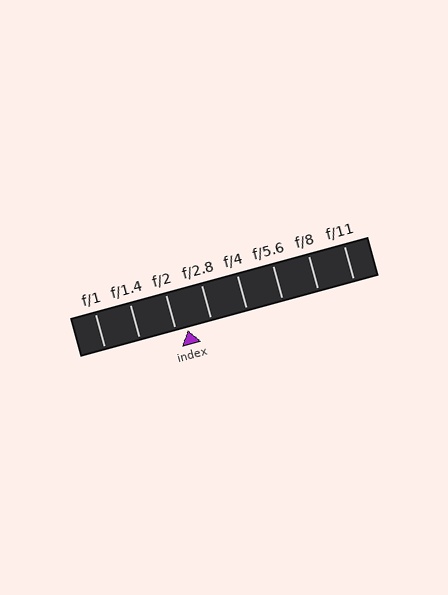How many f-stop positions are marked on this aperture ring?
There are 8 f-stop positions marked.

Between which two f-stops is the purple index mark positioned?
The index mark is between f/2 and f/2.8.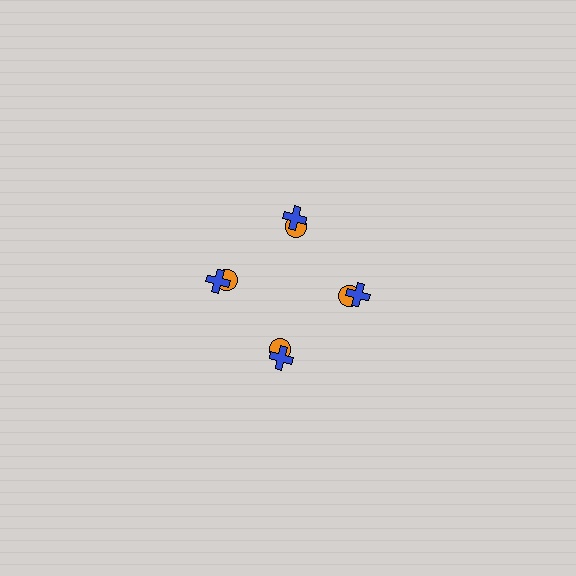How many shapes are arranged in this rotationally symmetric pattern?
There are 8 shapes, arranged in 4 groups of 2.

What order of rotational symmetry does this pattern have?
This pattern has 4-fold rotational symmetry.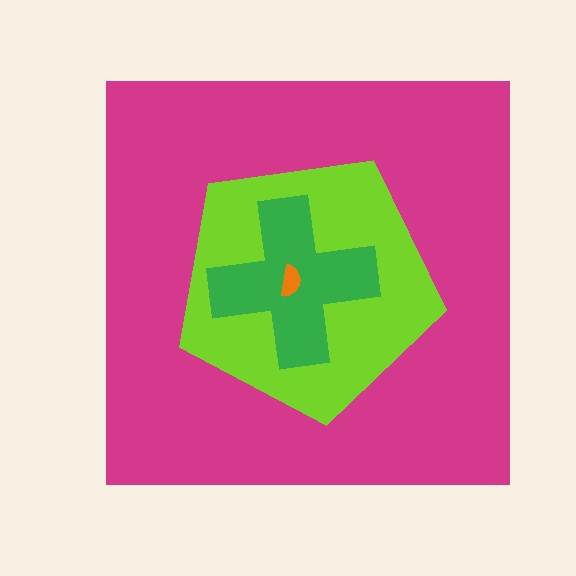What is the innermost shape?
The orange semicircle.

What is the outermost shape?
The magenta square.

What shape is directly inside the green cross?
The orange semicircle.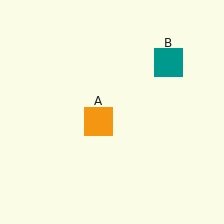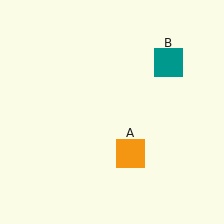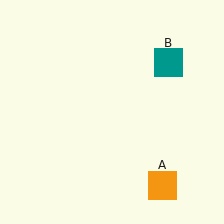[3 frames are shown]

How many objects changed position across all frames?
1 object changed position: orange square (object A).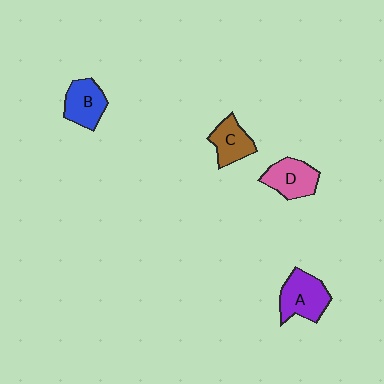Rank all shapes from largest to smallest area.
From largest to smallest: A (purple), D (pink), B (blue), C (brown).